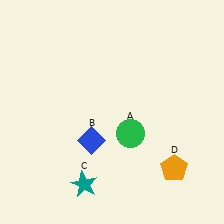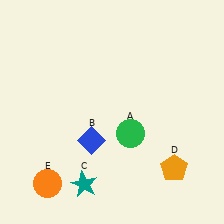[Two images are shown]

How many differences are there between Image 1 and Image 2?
There is 1 difference between the two images.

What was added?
An orange circle (E) was added in Image 2.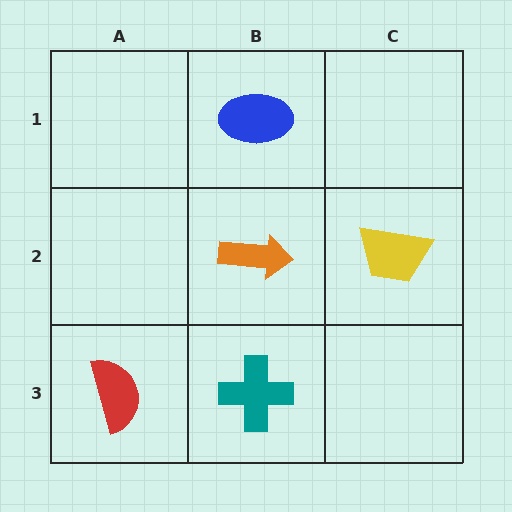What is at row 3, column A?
A red semicircle.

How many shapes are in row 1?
1 shape.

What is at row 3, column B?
A teal cross.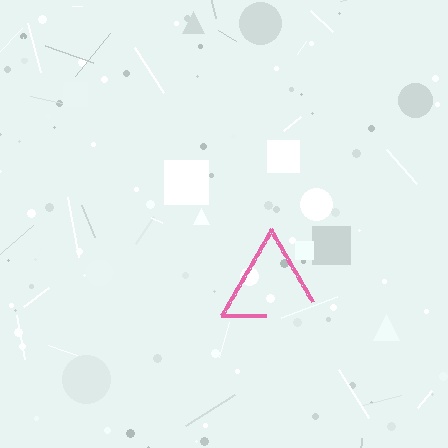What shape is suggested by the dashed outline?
The dashed outline suggests a triangle.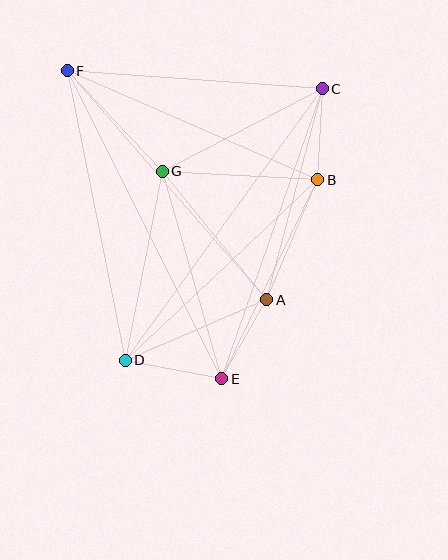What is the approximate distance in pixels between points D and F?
The distance between D and F is approximately 295 pixels.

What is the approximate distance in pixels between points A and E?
The distance between A and E is approximately 91 pixels.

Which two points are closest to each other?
Points B and C are closest to each other.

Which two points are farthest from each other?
Points E and F are farthest from each other.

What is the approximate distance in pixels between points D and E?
The distance between D and E is approximately 99 pixels.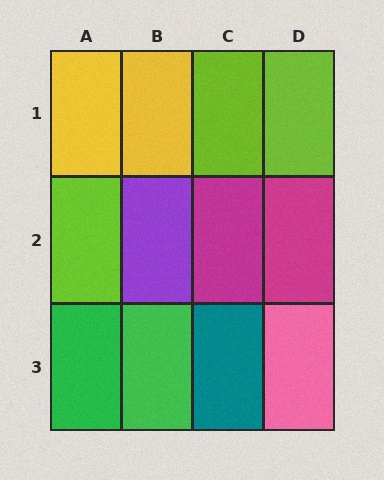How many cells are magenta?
2 cells are magenta.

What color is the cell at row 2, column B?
Purple.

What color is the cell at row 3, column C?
Teal.